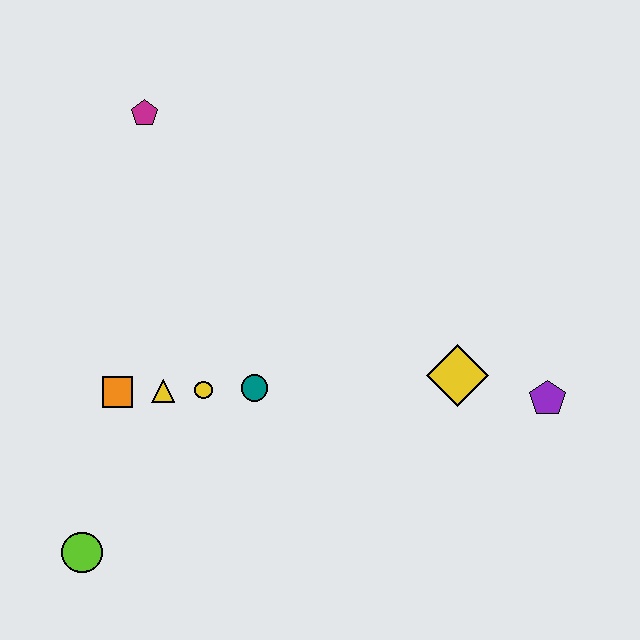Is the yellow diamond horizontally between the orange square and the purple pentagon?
Yes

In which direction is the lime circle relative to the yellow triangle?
The lime circle is below the yellow triangle.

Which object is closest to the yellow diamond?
The purple pentagon is closest to the yellow diamond.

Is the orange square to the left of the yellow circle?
Yes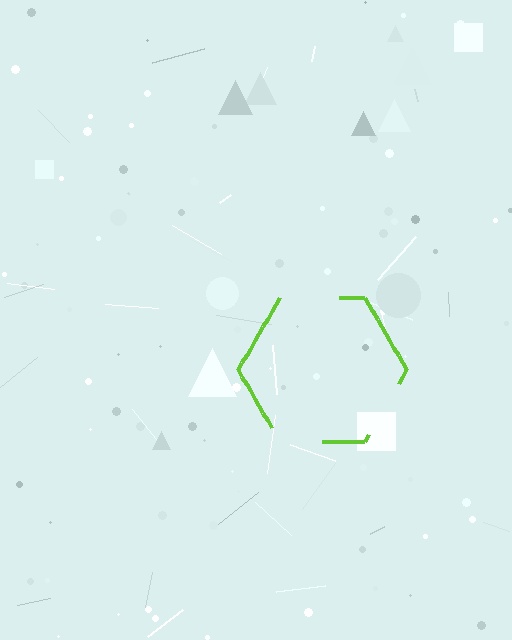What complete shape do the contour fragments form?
The contour fragments form a hexagon.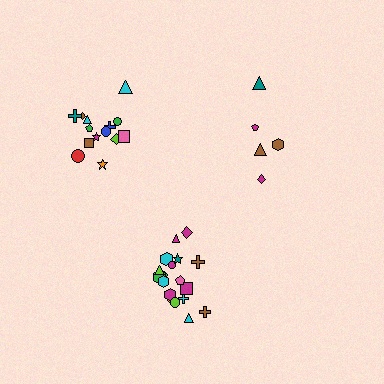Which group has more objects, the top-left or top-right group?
The top-left group.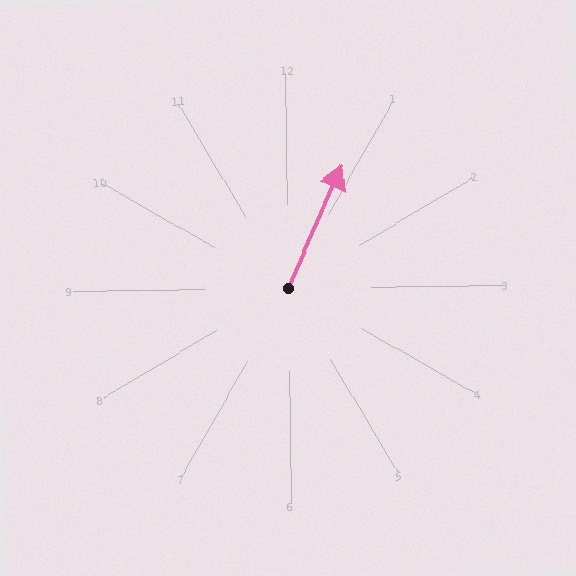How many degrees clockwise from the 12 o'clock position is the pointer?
Approximately 25 degrees.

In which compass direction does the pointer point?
Northeast.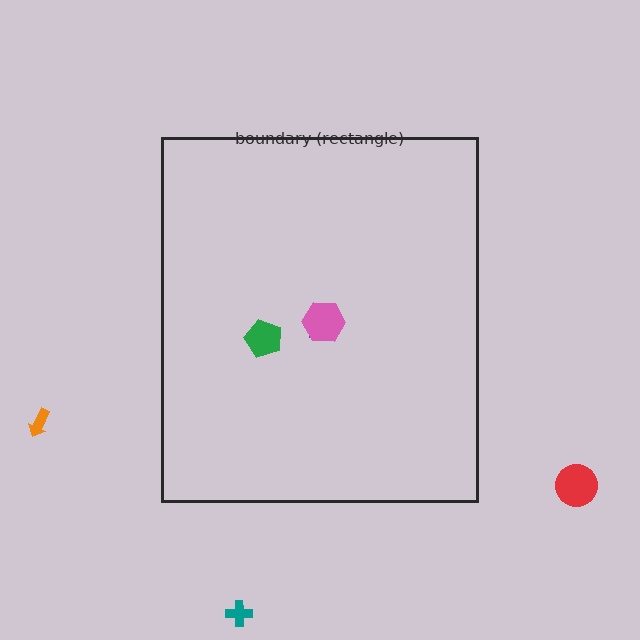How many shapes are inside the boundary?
3 inside, 3 outside.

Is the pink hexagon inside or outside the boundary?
Inside.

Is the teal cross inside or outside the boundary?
Outside.